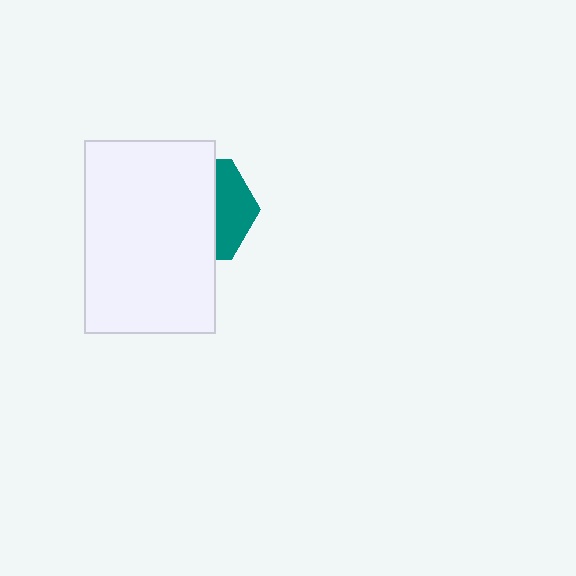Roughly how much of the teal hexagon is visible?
A small part of it is visible (roughly 35%).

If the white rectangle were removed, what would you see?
You would see the complete teal hexagon.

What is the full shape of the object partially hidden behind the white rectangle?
The partially hidden object is a teal hexagon.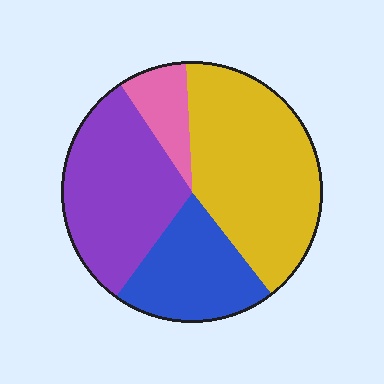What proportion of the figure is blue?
Blue covers about 20% of the figure.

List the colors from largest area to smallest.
From largest to smallest: yellow, purple, blue, pink.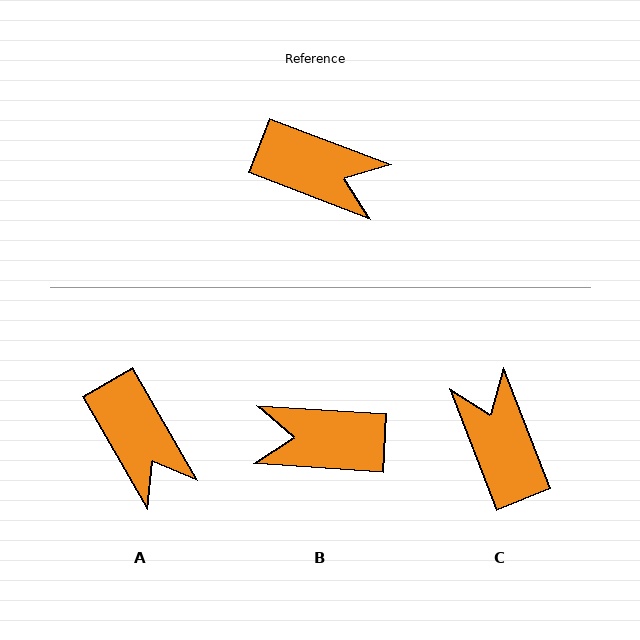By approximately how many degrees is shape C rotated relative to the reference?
Approximately 132 degrees counter-clockwise.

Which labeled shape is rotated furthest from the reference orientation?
B, about 163 degrees away.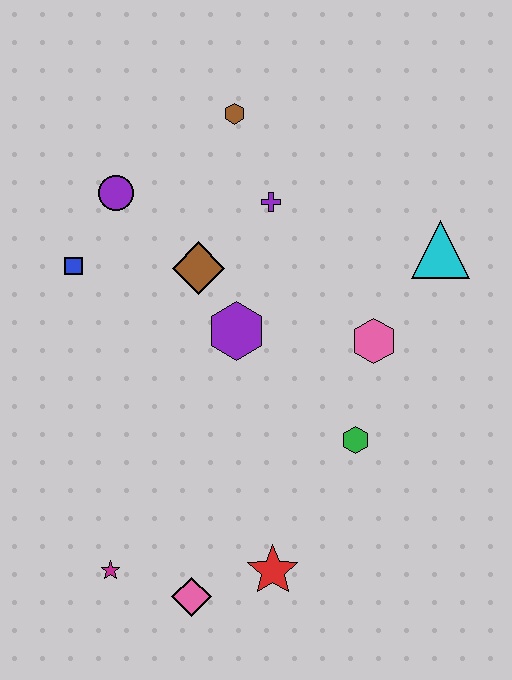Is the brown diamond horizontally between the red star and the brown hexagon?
No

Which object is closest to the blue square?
The purple circle is closest to the blue square.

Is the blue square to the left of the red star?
Yes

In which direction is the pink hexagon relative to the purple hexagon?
The pink hexagon is to the right of the purple hexagon.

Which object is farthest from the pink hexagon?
The magenta star is farthest from the pink hexagon.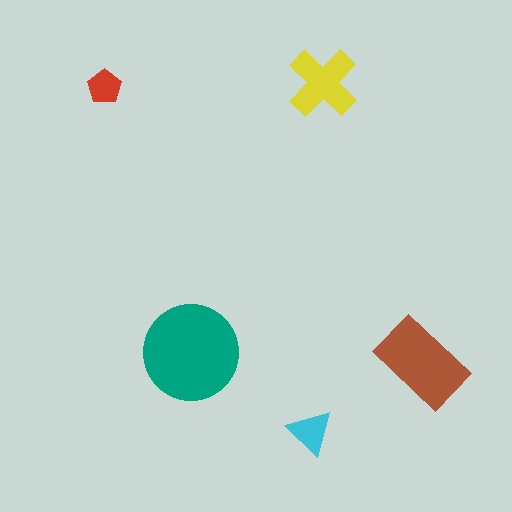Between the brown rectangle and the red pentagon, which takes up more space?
The brown rectangle.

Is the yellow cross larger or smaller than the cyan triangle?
Larger.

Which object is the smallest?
The red pentagon.